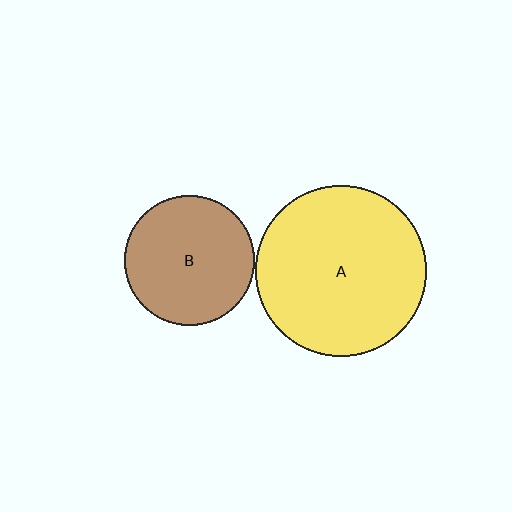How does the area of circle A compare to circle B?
Approximately 1.7 times.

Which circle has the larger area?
Circle A (yellow).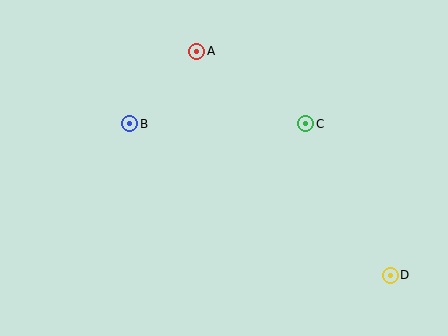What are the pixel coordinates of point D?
Point D is at (390, 275).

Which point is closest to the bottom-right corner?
Point D is closest to the bottom-right corner.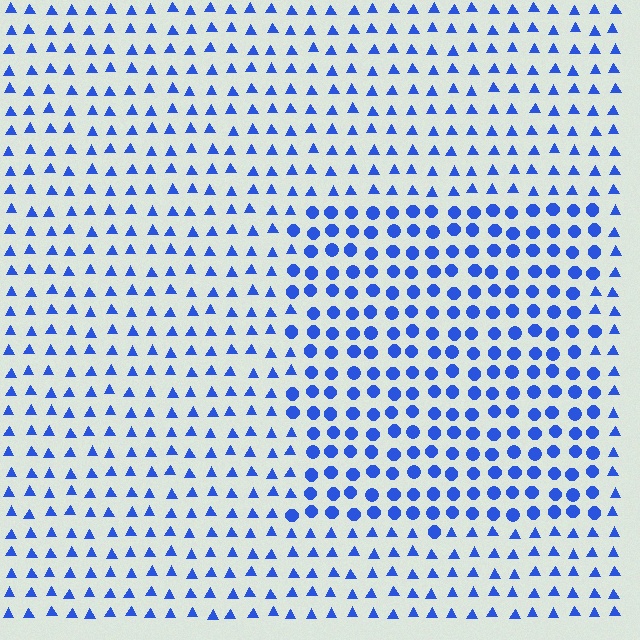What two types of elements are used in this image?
The image uses circles inside the rectangle region and triangles outside it.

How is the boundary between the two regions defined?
The boundary is defined by a change in element shape: circles inside vs. triangles outside. All elements share the same color and spacing.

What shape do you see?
I see a rectangle.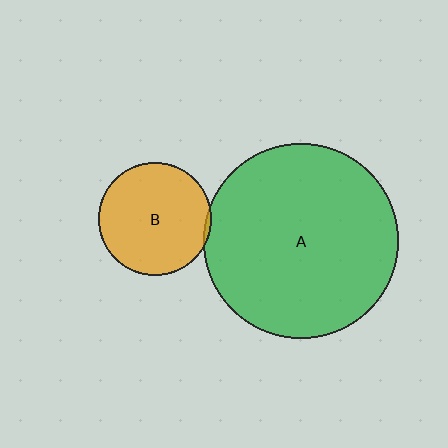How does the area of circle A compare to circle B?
Approximately 3.0 times.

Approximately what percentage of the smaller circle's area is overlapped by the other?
Approximately 5%.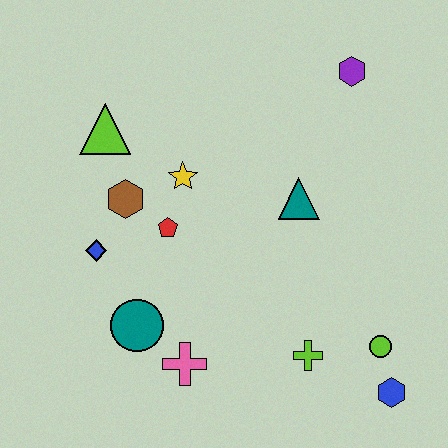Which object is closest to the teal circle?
The pink cross is closest to the teal circle.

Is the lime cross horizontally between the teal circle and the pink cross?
No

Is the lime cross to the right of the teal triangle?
Yes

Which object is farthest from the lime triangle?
The blue hexagon is farthest from the lime triangle.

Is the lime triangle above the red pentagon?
Yes